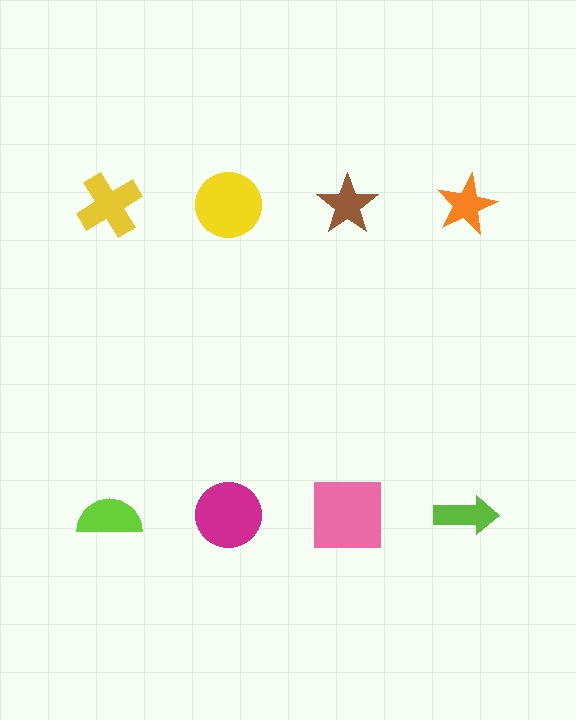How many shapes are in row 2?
4 shapes.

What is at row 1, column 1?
A yellow cross.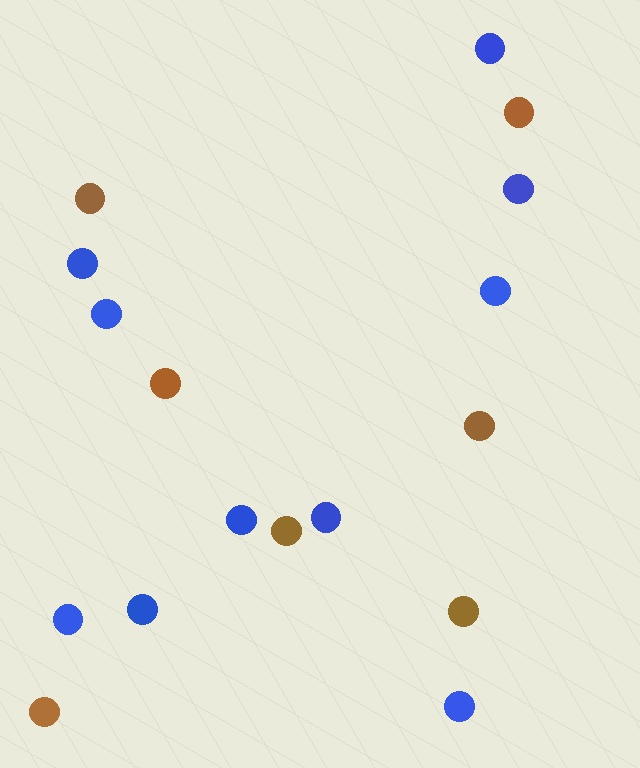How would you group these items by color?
There are 2 groups: one group of brown circles (7) and one group of blue circles (10).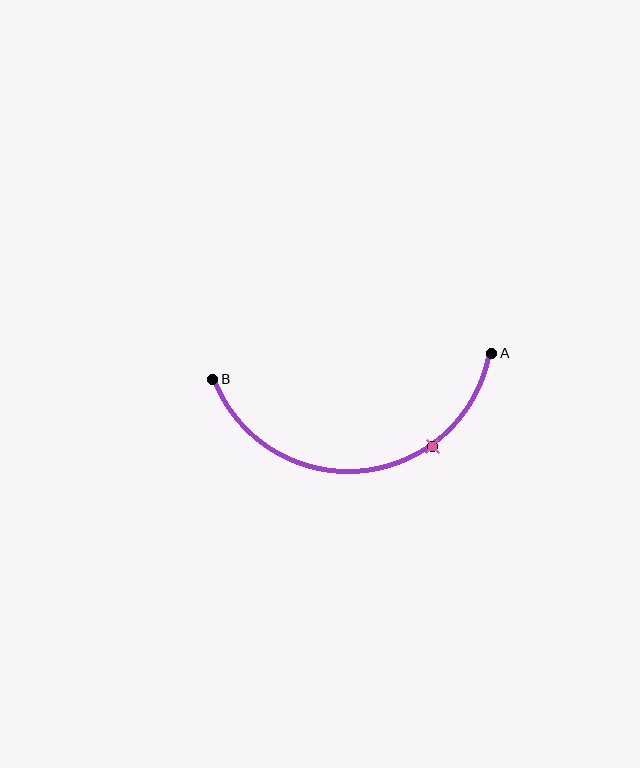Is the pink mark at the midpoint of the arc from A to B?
No. The pink mark lies on the arc but is closer to endpoint A. The arc midpoint would be at the point on the curve equidistant along the arc from both A and B.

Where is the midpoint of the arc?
The arc midpoint is the point on the curve farthest from the straight line joining A and B. It sits below that line.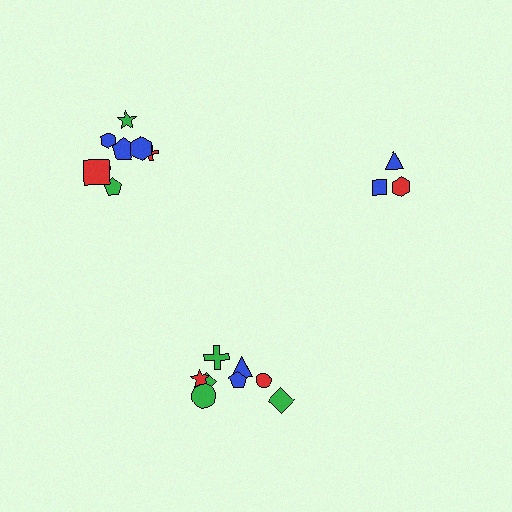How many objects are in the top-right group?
There are 3 objects.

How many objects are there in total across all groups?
There are 19 objects.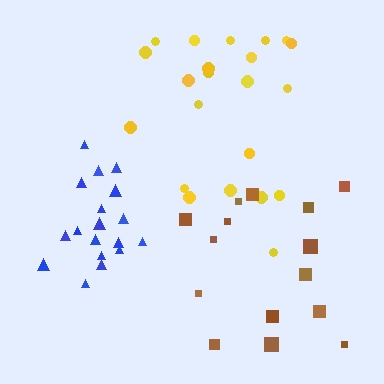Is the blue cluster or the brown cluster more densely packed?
Blue.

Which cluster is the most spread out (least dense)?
Brown.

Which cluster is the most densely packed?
Blue.